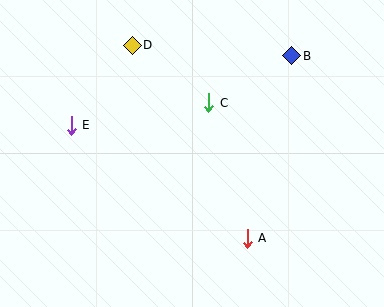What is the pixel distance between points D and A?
The distance between D and A is 225 pixels.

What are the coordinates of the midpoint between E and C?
The midpoint between E and C is at (140, 114).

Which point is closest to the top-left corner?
Point D is closest to the top-left corner.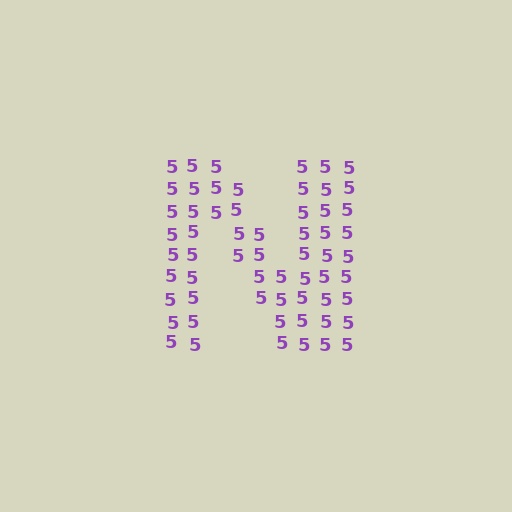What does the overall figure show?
The overall figure shows the letter N.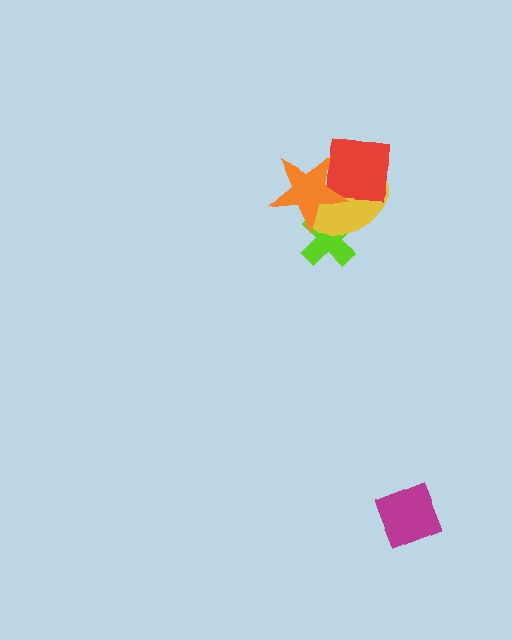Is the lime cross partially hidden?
Yes, it is partially covered by another shape.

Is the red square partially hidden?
Yes, it is partially covered by another shape.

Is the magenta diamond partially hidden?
No, no other shape covers it.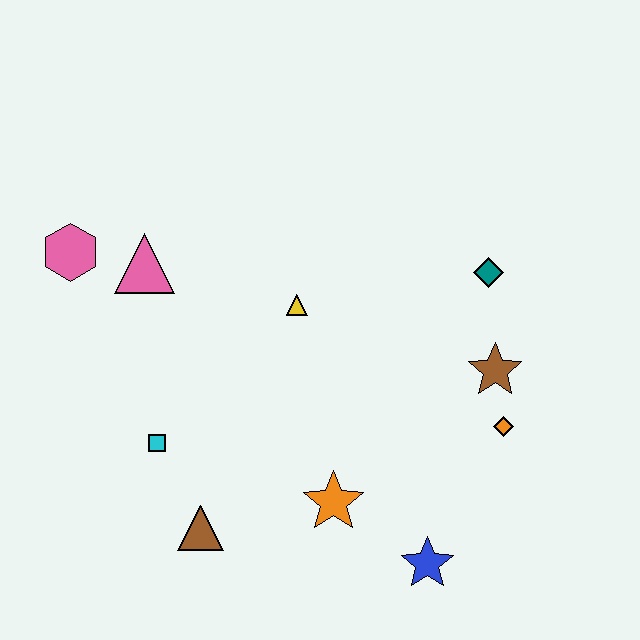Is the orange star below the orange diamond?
Yes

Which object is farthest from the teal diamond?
The pink hexagon is farthest from the teal diamond.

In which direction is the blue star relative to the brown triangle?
The blue star is to the right of the brown triangle.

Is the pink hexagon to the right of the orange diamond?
No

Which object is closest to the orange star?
The blue star is closest to the orange star.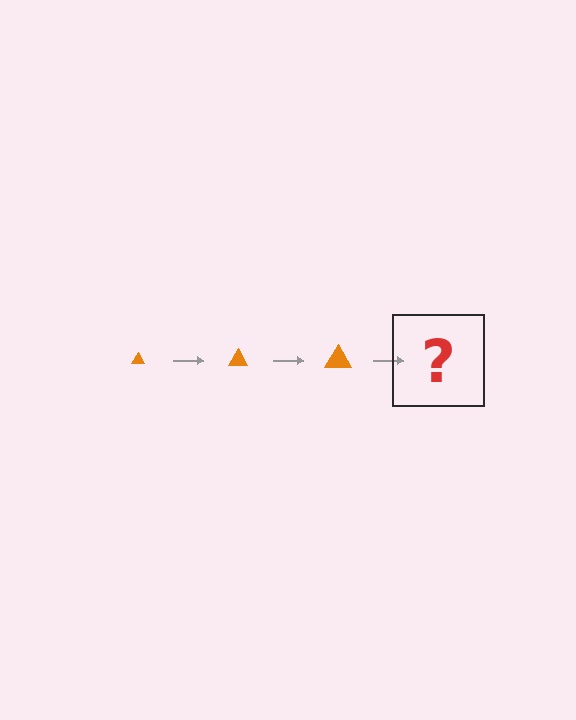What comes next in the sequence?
The next element should be an orange triangle, larger than the previous one.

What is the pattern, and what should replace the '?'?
The pattern is that the triangle gets progressively larger each step. The '?' should be an orange triangle, larger than the previous one.